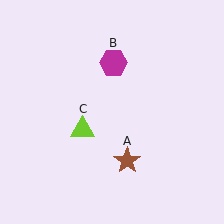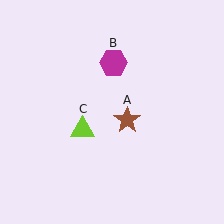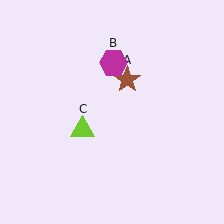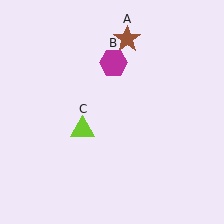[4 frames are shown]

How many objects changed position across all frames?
1 object changed position: brown star (object A).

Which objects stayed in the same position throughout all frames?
Magenta hexagon (object B) and lime triangle (object C) remained stationary.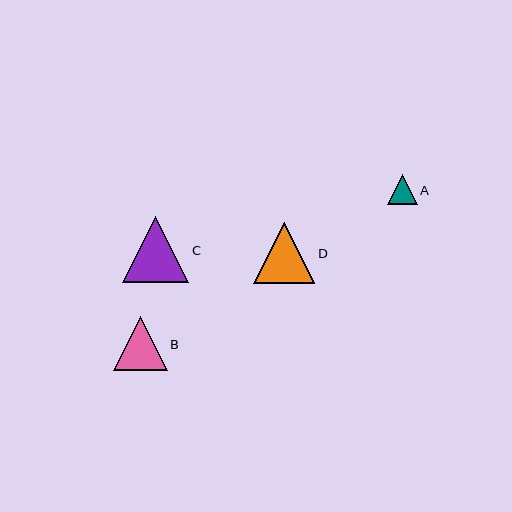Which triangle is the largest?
Triangle C is the largest with a size of approximately 66 pixels.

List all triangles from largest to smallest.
From largest to smallest: C, D, B, A.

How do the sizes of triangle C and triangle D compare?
Triangle C and triangle D are approximately the same size.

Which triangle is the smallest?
Triangle A is the smallest with a size of approximately 30 pixels.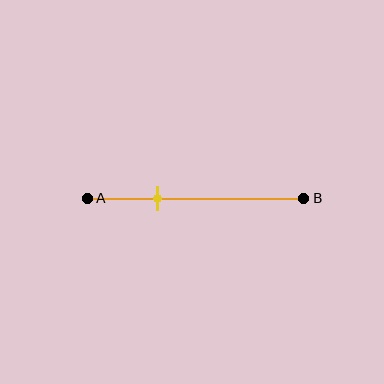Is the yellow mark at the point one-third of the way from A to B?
Yes, the mark is approximately at the one-third point.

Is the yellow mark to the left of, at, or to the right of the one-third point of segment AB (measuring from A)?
The yellow mark is approximately at the one-third point of segment AB.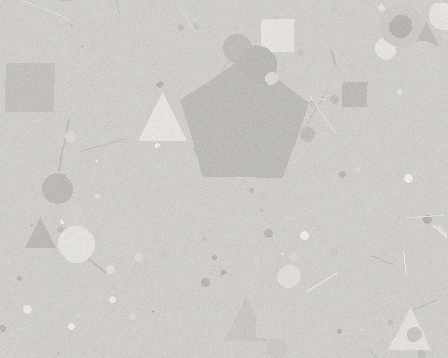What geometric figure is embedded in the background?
A pentagon is embedded in the background.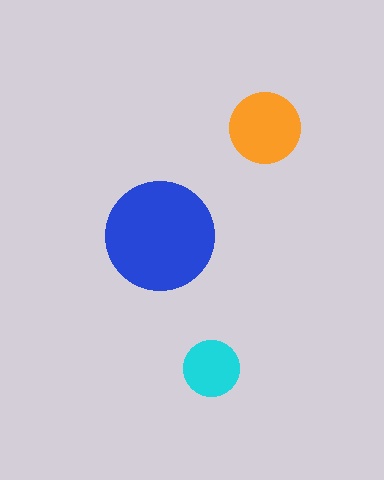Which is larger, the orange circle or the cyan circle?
The orange one.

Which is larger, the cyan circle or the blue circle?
The blue one.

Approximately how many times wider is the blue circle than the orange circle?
About 1.5 times wider.